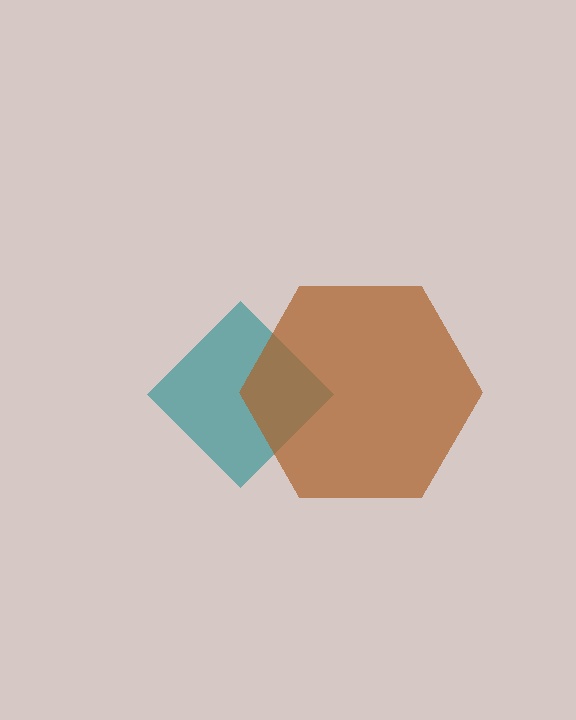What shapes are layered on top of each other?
The layered shapes are: a teal diamond, a brown hexagon.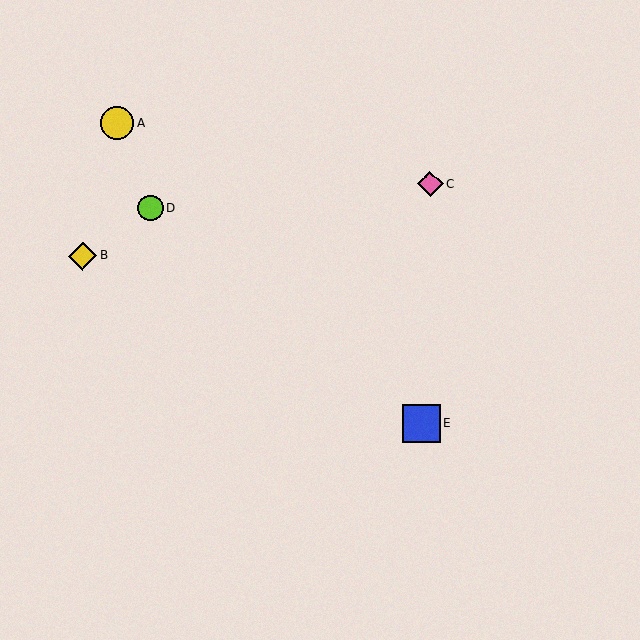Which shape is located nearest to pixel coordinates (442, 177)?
The pink diamond (labeled C) at (430, 184) is nearest to that location.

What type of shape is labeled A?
Shape A is a yellow circle.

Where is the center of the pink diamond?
The center of the pink diamond is at (430, 184).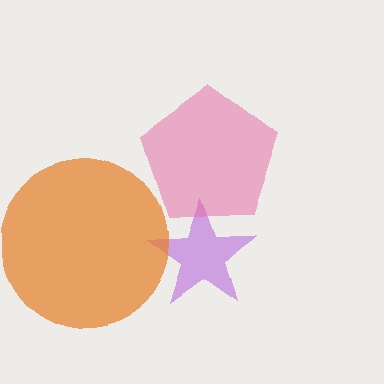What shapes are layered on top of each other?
The layered shapes are: a purple star, a pink pentagon, an orange circle.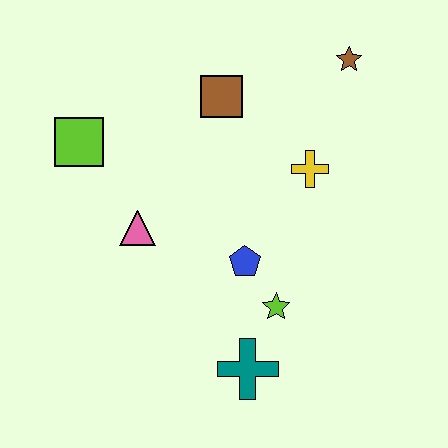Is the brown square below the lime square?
No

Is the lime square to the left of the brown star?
Yes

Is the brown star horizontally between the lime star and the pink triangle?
No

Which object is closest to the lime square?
The pink triangle is closest to the lime square.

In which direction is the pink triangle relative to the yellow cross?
The pink triangle is to the left of the yellow cross.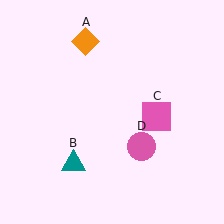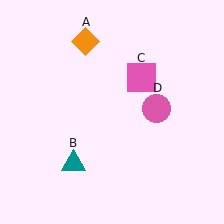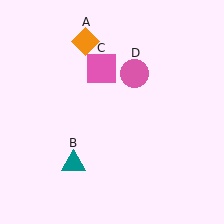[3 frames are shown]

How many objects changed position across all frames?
2 objects changed position: pink square (object C), pink circle (object D).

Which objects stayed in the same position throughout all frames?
Orange diamond (object A) and teal triangle (object B) remained stationary.